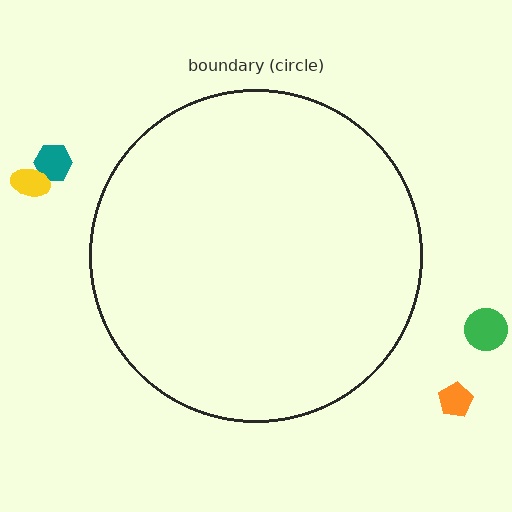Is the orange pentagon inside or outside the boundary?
Outside.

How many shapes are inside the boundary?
0 inside, 4 outside.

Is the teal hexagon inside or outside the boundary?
Outside.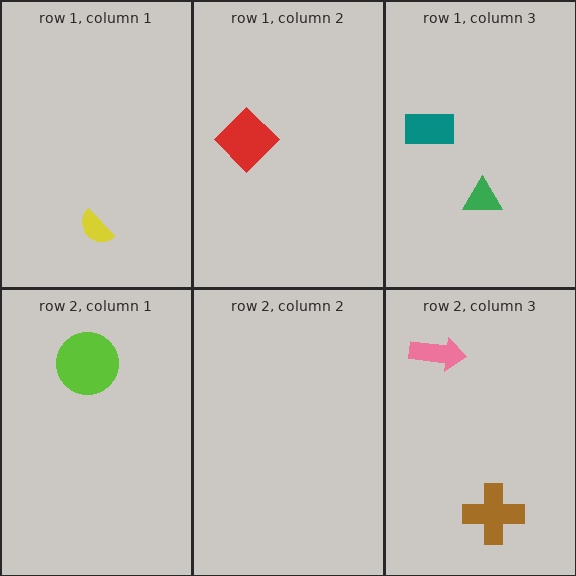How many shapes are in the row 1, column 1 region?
1.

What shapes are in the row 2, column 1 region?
The lime circle.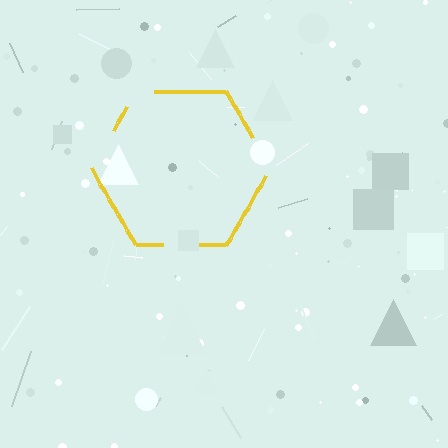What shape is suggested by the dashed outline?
The dashed outline suggests a hexagon.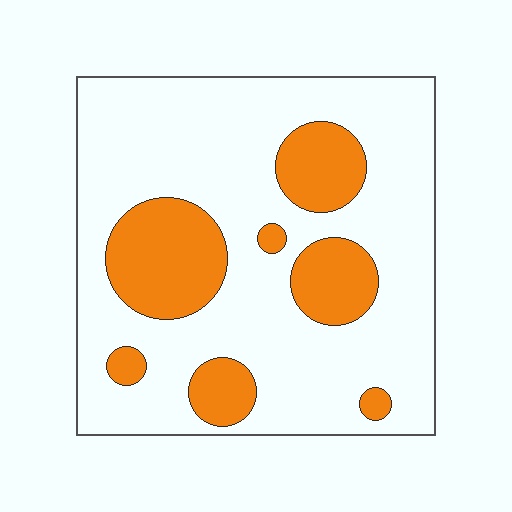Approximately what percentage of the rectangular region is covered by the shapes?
Approximately 25%.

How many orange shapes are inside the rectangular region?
7.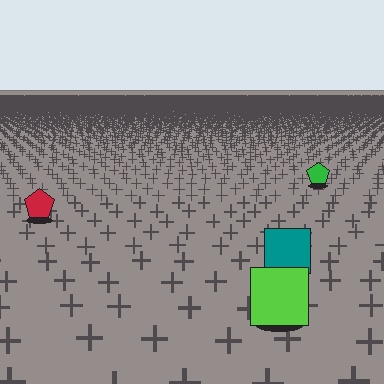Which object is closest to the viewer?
The lime square is closest. The texture marks near it are larger and more spread out.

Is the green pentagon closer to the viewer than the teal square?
No. The teal square is closer — you can tell from the texture gradient: the ground texture is coarser near it.